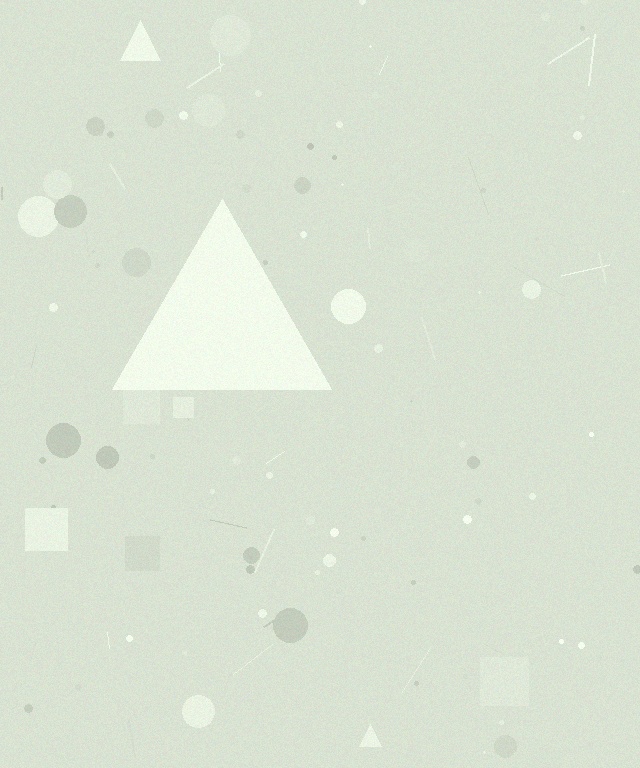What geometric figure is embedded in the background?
A triangle is embedded in the background.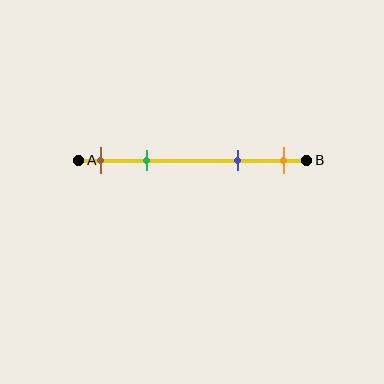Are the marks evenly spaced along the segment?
No, the marks are not evenly spaced.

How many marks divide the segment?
There are 4 marks dividing the segment.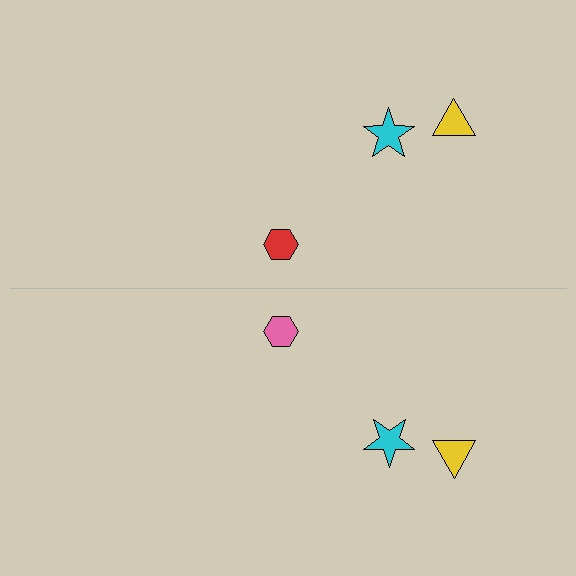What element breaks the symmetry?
The pink hexagon on the bottom side breaks the symmetry — its mirror counterpart is red.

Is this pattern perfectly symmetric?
No, the pattern is not perfectly symmetric. The pink hexagon on the bottom side breaks the symmetry — its mirror counterpart is red.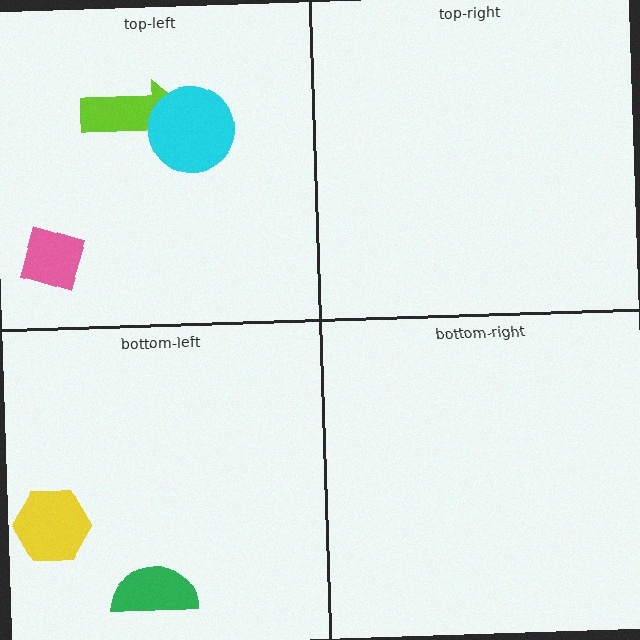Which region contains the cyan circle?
The top-left region.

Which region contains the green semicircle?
The bottom-left region.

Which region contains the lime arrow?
The top-left region.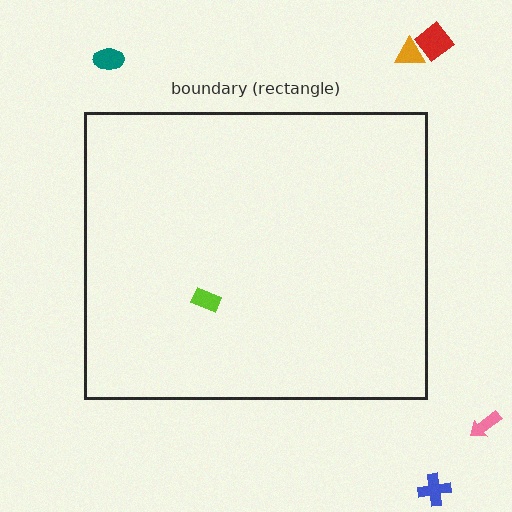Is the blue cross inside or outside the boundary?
Outside.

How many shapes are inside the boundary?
1 inside, 5 outside.